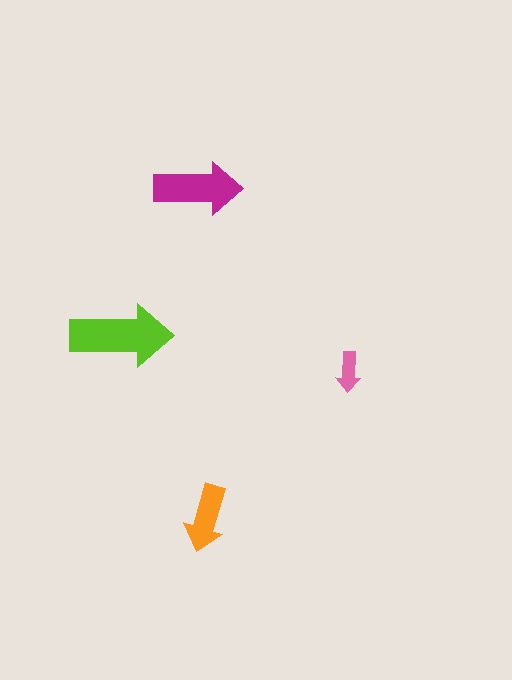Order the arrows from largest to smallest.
the lime one, the magenta one, the orange one, the pink one.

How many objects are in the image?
There are 4 objects in the image.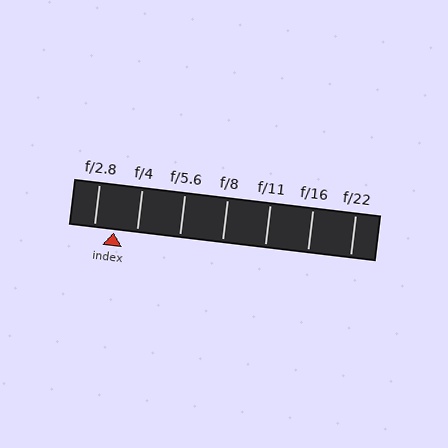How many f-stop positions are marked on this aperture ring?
There are 7 f-stop positions marked.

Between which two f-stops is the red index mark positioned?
The index mark is between f/2.8 and f/4.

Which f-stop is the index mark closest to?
The index mark is closest to f/2.8.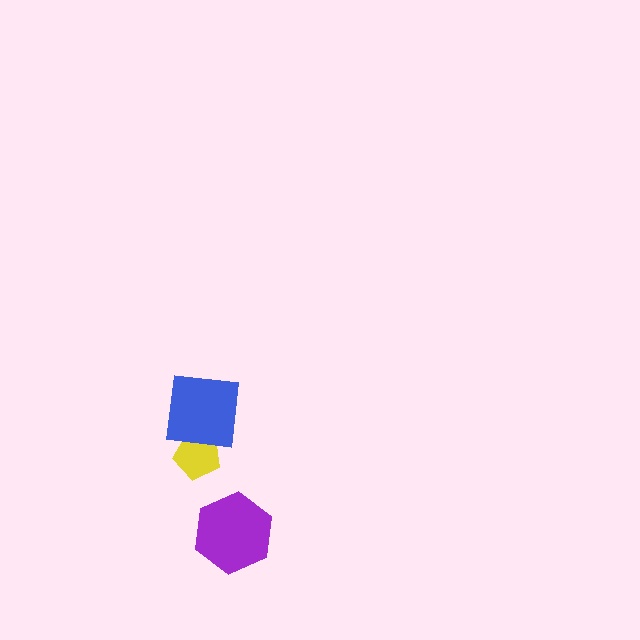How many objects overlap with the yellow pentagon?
1 object overlaps with the yellow pentagon.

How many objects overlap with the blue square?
1 object overlaps with the blue square.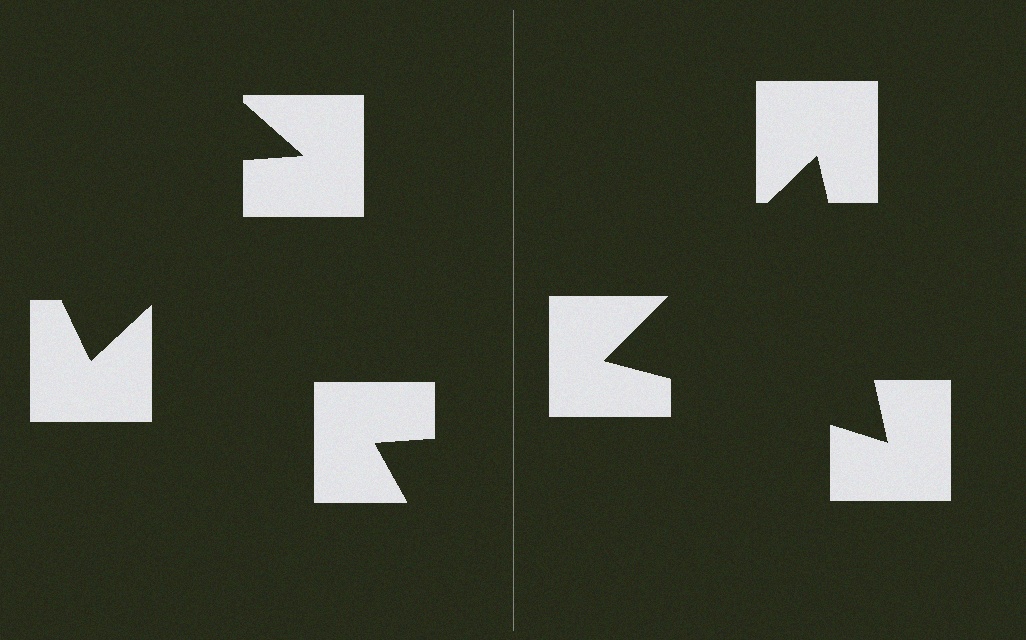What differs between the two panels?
The notched squares are positioned identically on both sides; only the wedge orientations differ. On the right they align to a triangle; on the left they are misaligned.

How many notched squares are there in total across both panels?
6 — 3 on each side.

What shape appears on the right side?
An illusory triangle.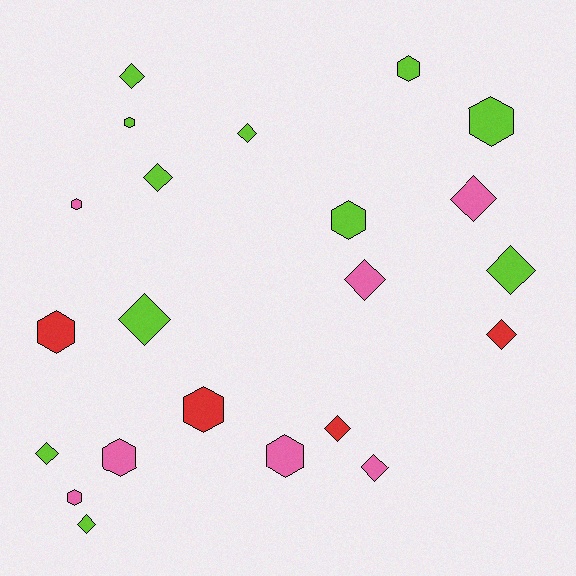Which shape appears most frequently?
Diamond, with 12 objects.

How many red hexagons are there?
There are 2 red hexagons.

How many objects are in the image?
There are 22 objects.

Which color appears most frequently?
Lime, with 11 objects.